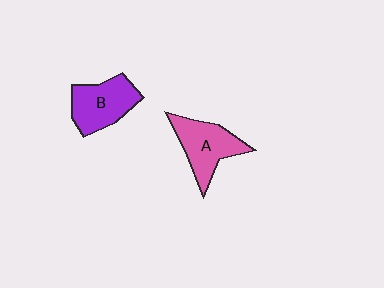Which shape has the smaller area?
Shape B (purple).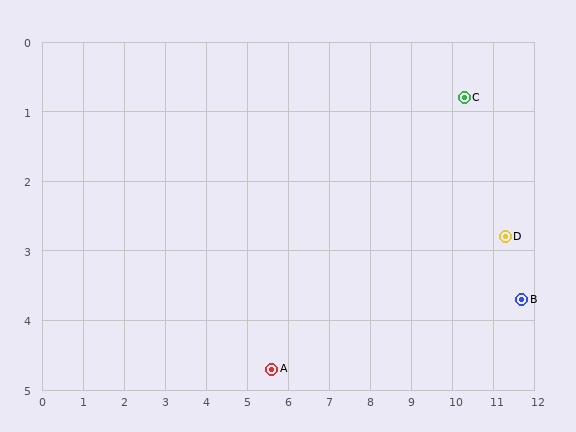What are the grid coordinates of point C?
Point C is at approximately (10.3, 0.8).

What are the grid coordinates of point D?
Point D is at approximately (11.3, 2.8).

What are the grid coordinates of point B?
Point B is at approximately (11.7, 3.7).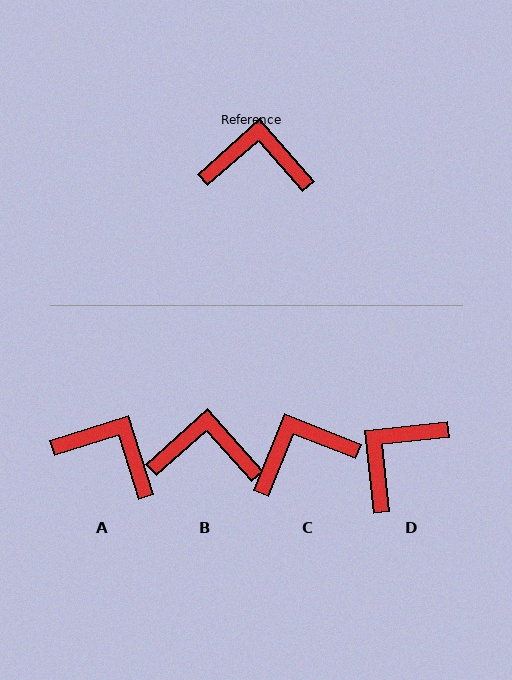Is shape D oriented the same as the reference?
No, it is off by about 54 degrees.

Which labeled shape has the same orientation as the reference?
B.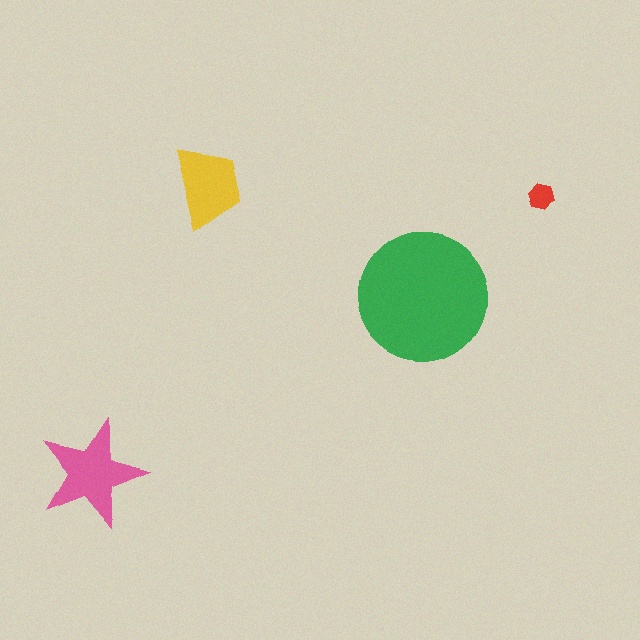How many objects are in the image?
There are 4 objects in the image.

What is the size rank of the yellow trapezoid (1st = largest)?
3rd.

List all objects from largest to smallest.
The green circle, the pink star, the yellow trapezoid, the red hexagon.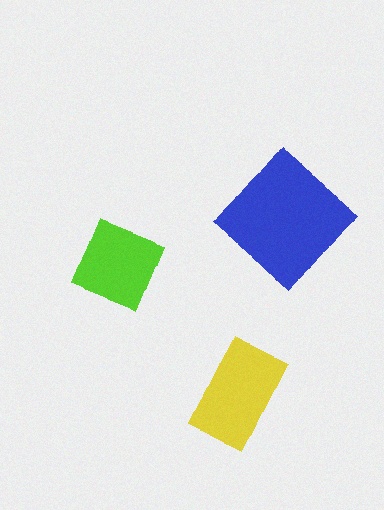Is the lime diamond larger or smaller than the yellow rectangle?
Smaller.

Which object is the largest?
The blue diamond.